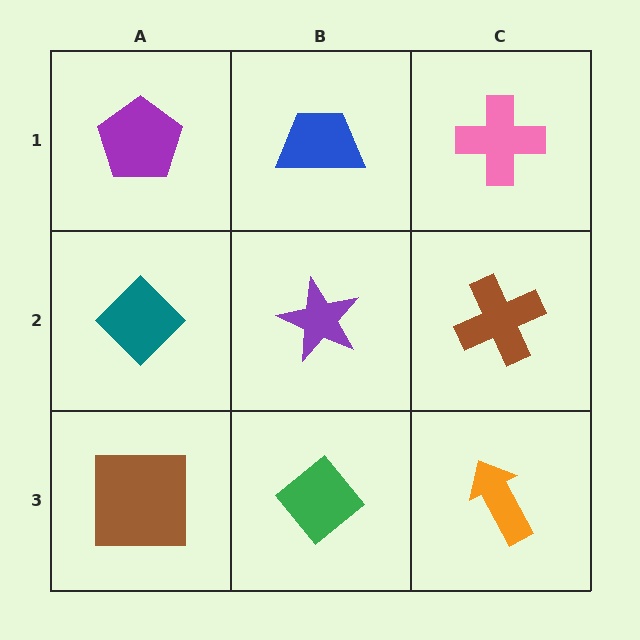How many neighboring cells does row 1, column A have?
2.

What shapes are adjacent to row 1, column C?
A brown cross (row 2, column C), a blue trapezoid (row 1, column B).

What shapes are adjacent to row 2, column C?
A pink cross (row 1, column C), an orange arrow (row 3, column C), a purple star (row 2, column B).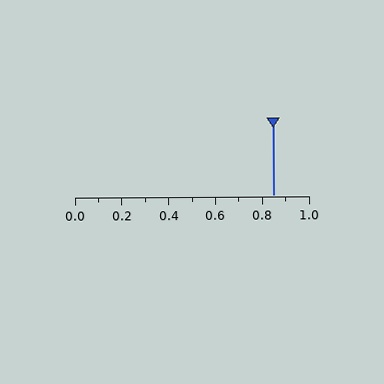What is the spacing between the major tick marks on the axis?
The major ticks are spaced 0.2 apart.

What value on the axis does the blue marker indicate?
The marker indicates approximately 0.85.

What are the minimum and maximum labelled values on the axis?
The axis runs from 0.0 to 1.0.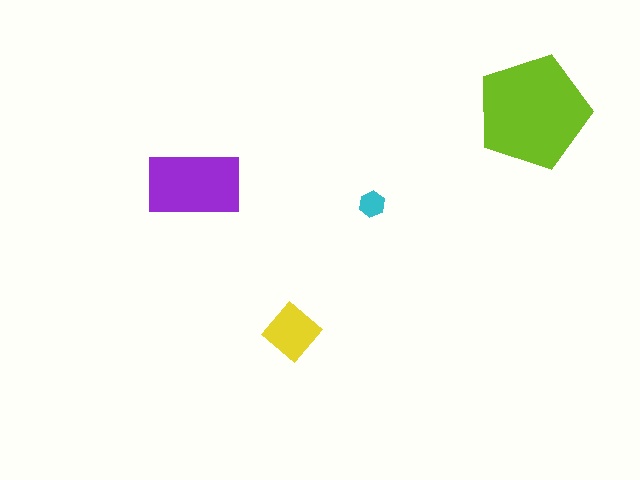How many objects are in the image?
There are 4 objects in the image.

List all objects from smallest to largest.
The cyan hexagon, the yellow diamond, the purple rectangle, the lime pentagon.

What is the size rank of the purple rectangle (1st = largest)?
2nd.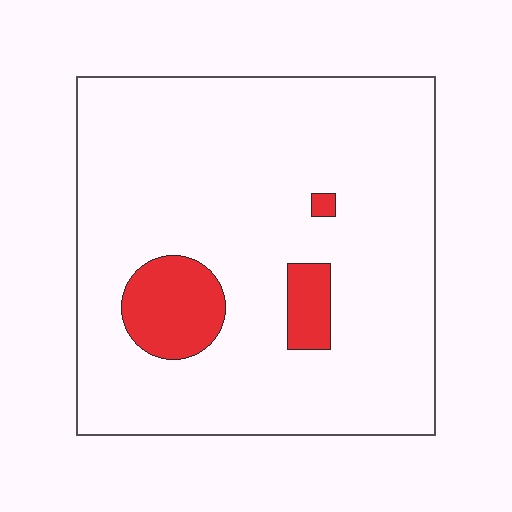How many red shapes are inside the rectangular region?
3.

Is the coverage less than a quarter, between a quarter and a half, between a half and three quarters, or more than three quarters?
Less than a quarter.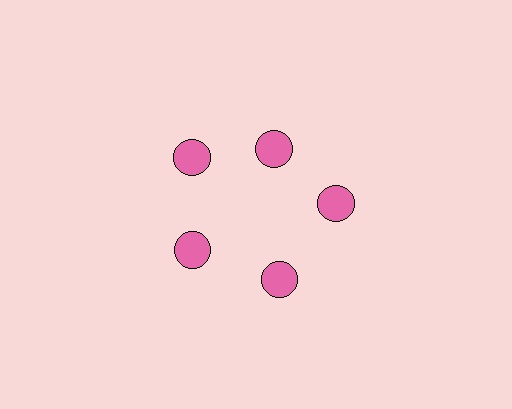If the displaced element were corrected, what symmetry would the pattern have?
It would have 5-fold rotational symmetry — the pattern would map onto itself every 72 degrees.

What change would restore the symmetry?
The symmetry would be restored by moving it outward, back onto the ring so that all 5 circles sit at equal angles and equal distance from the center.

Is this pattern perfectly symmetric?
No. The 5 pink circles are arranged in a ring, but one element near the 1 o'clock position is pulled inward toward the center, breaking the 5-fold rotational symmetry.